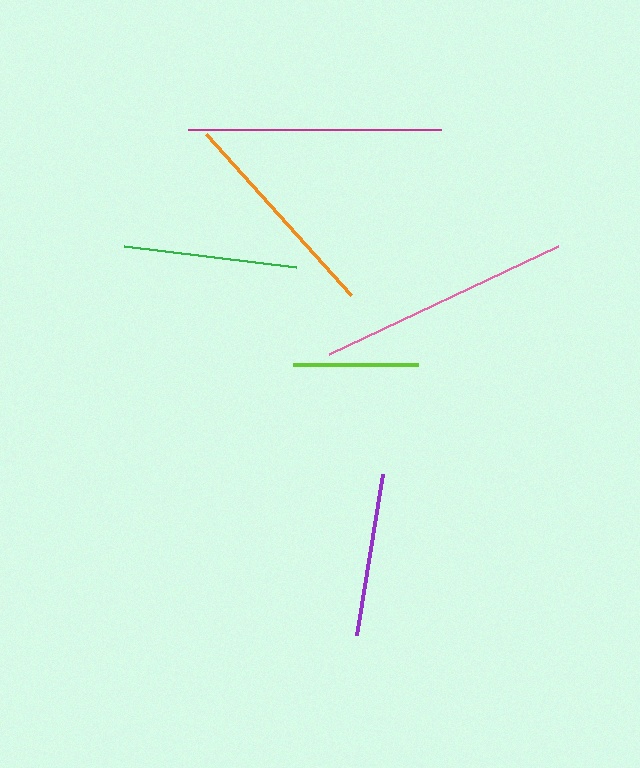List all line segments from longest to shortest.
From longest to shortest: magenta, pink, orange, green, purple, lime.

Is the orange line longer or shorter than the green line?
The orange line is longer than the green line.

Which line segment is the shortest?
The lime line is the shortest at approximately 124 pixels.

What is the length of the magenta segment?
The magenta segment is approximately 253 pixels long.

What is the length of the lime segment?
The lime segment is approximately 124 pixels long.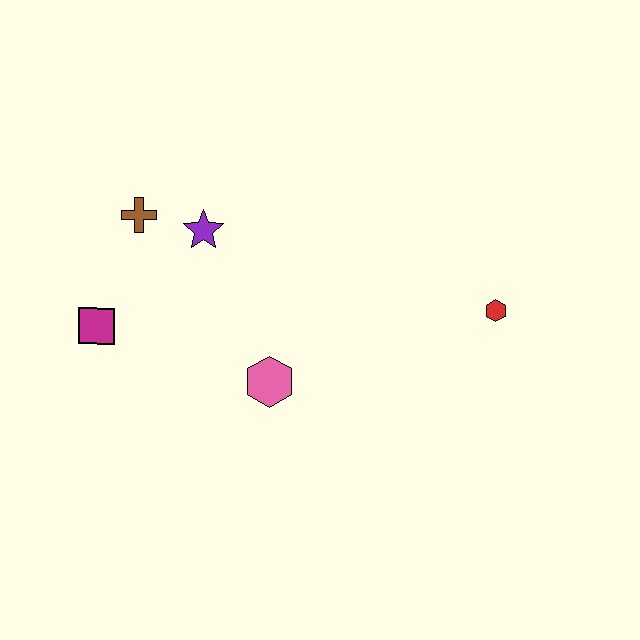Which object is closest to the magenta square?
The brown cross is closest to the magenta square.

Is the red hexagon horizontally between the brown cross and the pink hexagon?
No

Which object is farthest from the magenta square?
The red hexagon is farthest from the magenta square.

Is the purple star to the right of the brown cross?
Yes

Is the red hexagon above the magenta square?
Yes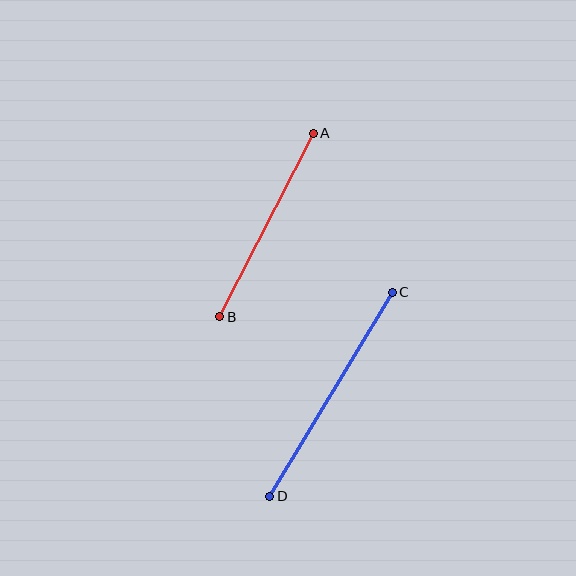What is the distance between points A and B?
The distance is approximately 206 pixels.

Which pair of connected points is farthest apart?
Points C and D are farthest apart.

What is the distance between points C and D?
The distance is approximately 238 pixels.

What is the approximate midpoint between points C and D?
The midpoint is at approximately (331, 394) pixels.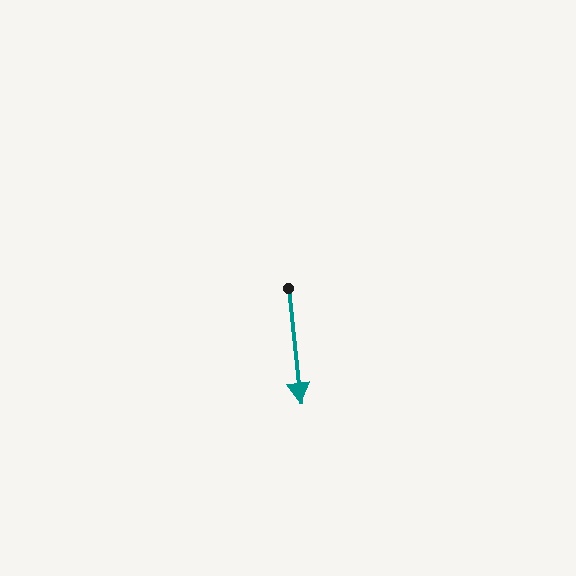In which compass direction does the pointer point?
South.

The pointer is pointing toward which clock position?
Roughly 6 o'clock.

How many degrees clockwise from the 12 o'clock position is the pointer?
Approximately 174 degrees.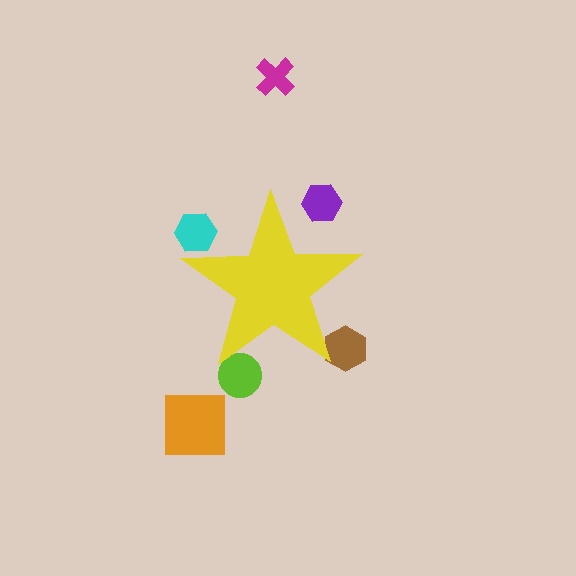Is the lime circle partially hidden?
Yes, the lime circle is partially hidden behind the yellow star.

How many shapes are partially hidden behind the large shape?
4 shapes are partially hidden.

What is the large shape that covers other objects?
A yellow star.